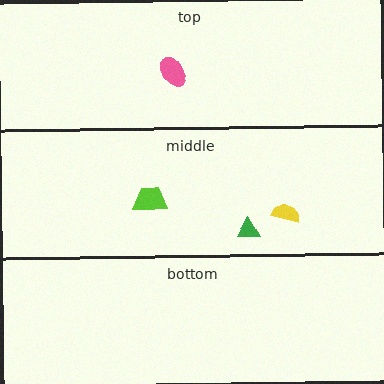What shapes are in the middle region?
The lime trapezoid, the green triangle, the yellow semicircle.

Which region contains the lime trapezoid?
The middle region.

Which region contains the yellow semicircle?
The middle region.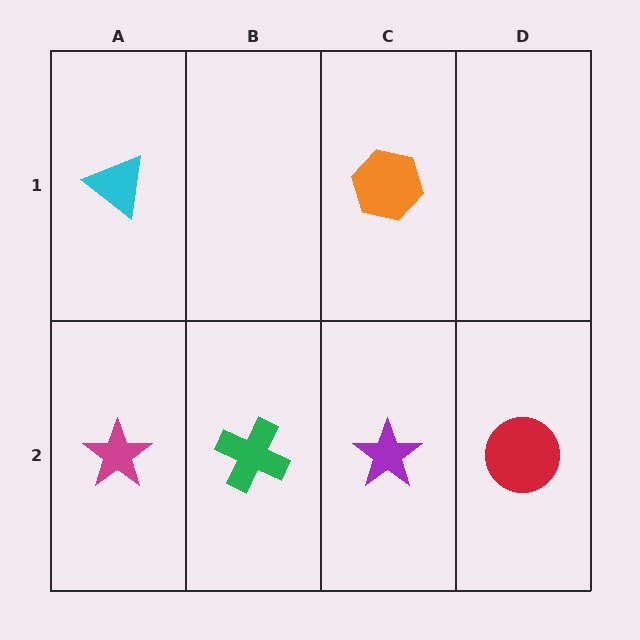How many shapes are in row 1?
2 shapes.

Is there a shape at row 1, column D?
No, that cell is empty.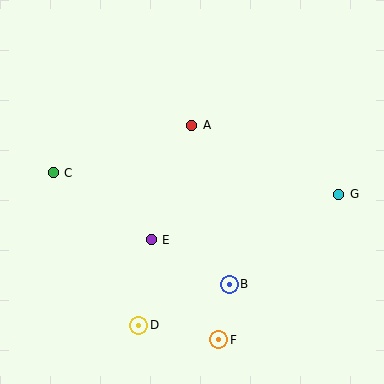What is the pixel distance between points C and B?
The distance between C and B is 208 pixels.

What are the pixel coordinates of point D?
Point D is at (139, 325).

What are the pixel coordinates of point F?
Point F is at (219, 340).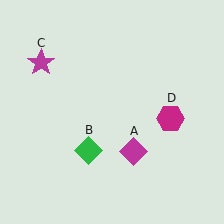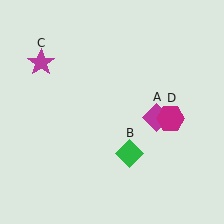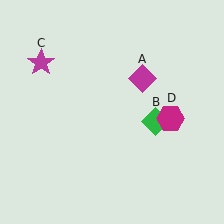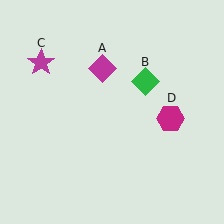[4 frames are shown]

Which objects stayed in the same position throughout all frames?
Magenta star (object C) and magenta hexagon (object D) remained stationary.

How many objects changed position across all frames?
2 objects changed position: magenta diamond (object A), green diamond (object B).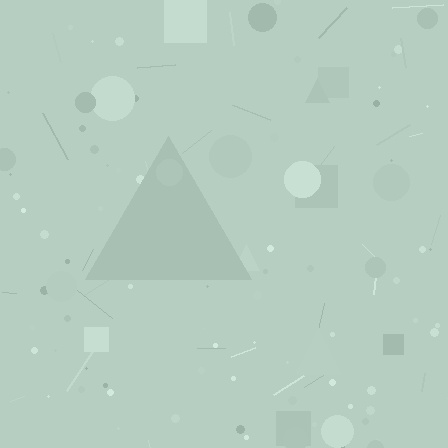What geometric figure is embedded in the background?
A triangle is embedded in the background.